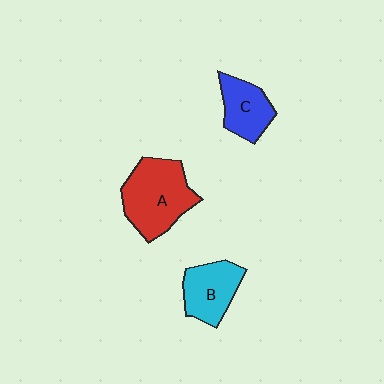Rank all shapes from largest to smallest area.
From largest to smallest: A (red), B (cyan), C (blue).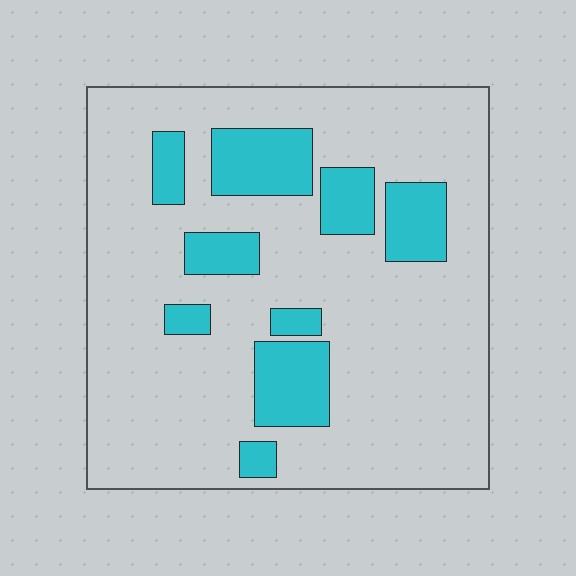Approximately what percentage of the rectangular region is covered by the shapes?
Approximately 20%.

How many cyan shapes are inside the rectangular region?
9.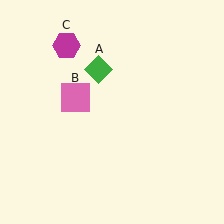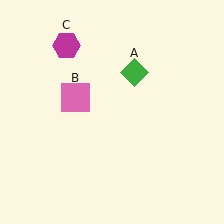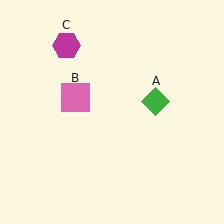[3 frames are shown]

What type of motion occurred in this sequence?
The green diamond (object A) rotated clockwise around the center of the scene.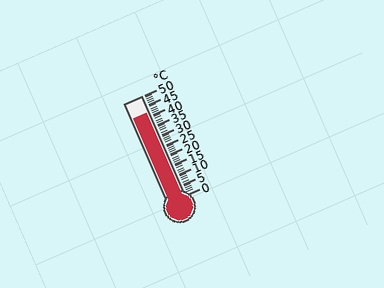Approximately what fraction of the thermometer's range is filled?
The thermometer is filled to approximately 85% of its range.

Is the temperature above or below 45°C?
The temperature is below 45°C.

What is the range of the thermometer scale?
The thermometer scale ranges from 0°C to 50°C.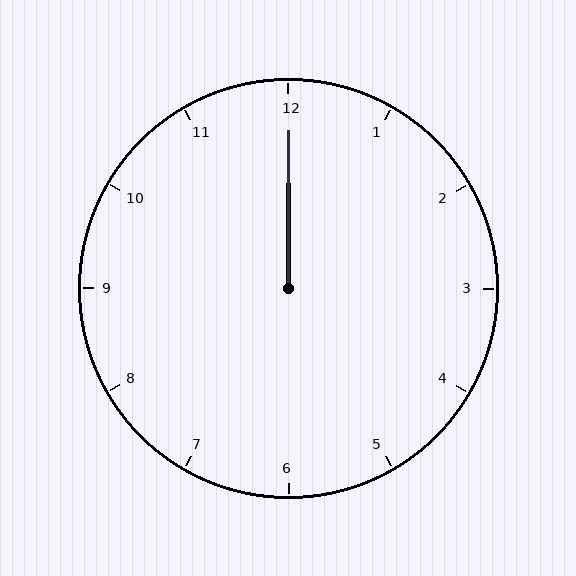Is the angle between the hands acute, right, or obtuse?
It is acute.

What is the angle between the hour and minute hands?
Approximately 0 degrees.